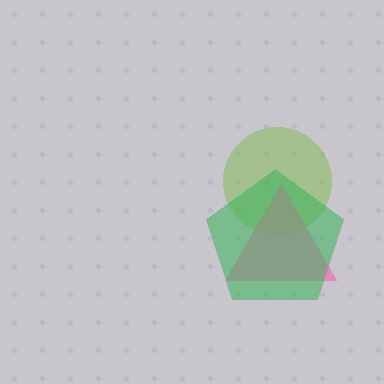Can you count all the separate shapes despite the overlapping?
Yes, there are 3 separate shapes.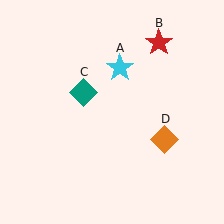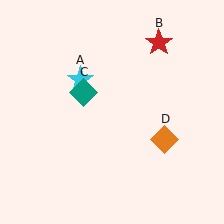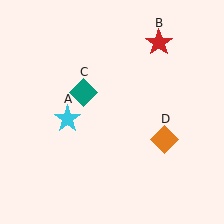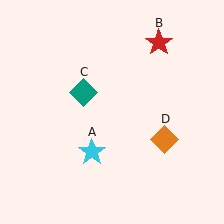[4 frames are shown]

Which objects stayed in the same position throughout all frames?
Red star (object B) and teal diamond (object C) and orange diamond (object D) remained stationary.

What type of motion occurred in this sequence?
The cyan star (object A) rotated counterclockwise around the center of the scene.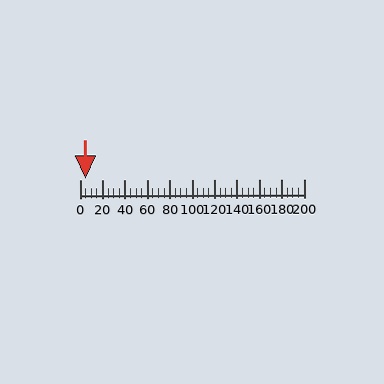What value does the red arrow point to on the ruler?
The red arrow points to approximately 5.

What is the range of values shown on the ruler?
The ruler shows values from 0 to 200.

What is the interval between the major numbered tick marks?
The major tick marks are spaced 20 units apart.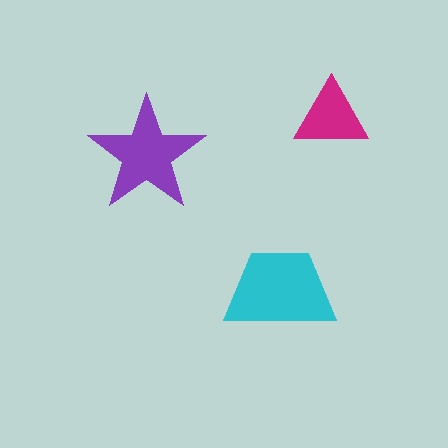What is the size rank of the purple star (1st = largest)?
2nd.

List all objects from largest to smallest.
The cyan trapezoid, the purple star, the magenta triangle.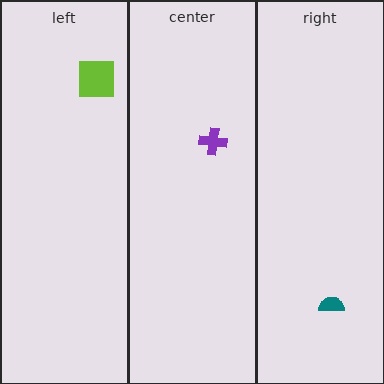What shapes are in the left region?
The lime square.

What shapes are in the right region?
The teal semicircle.